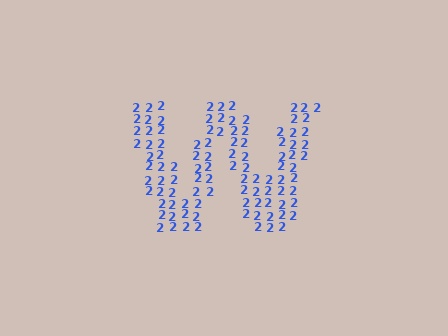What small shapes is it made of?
It is made of small digit 2's.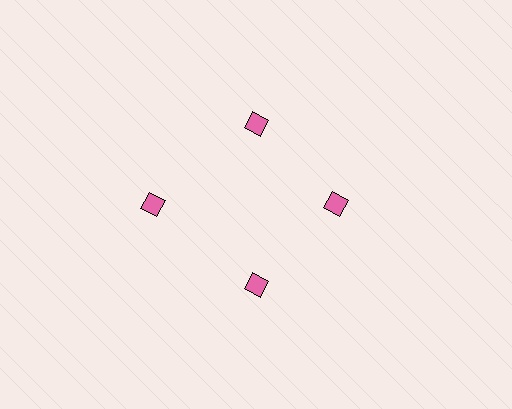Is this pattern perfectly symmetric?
No. The 4 pink diamonds are arranged in a ring, but one element near the 9 o'clock position is pushed outward from the center, breaking the 4-fold rotational symmetry.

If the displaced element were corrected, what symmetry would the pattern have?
It would have 4-fold rotational symmetry — the pattern would map onto itself every 90 degrees.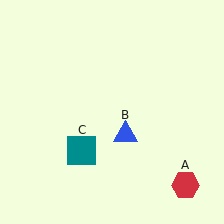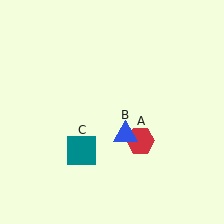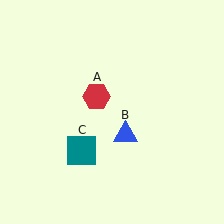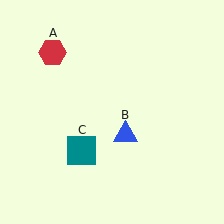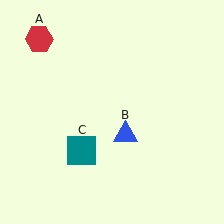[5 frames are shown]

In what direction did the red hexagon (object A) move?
The red hexagon (object A) moved up and to the left.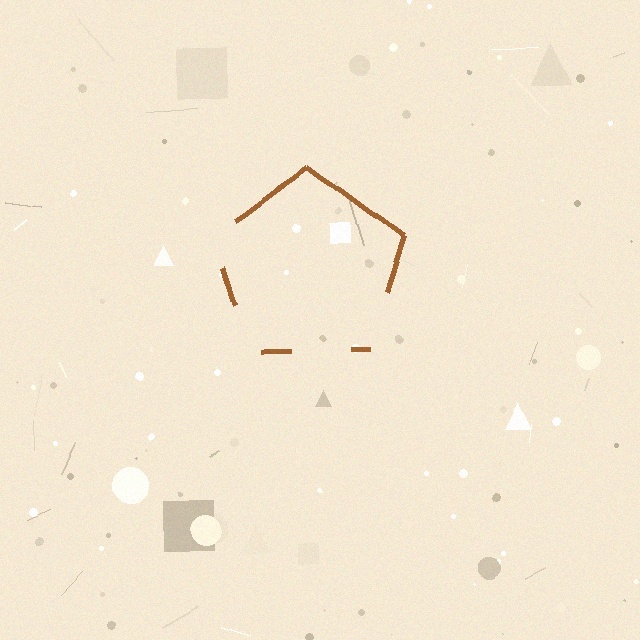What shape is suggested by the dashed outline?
The dashed outline suggests a pentagon.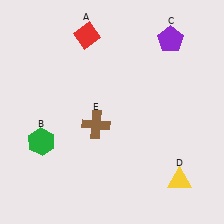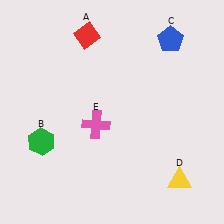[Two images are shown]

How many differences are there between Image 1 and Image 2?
There are 2 differences between the two images.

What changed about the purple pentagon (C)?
In Image 1, C is purple. In Image 2, it changed to blue.